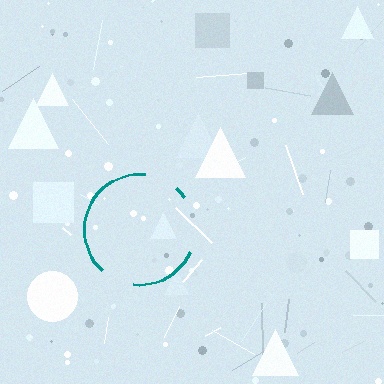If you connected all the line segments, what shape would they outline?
They would outline a circle.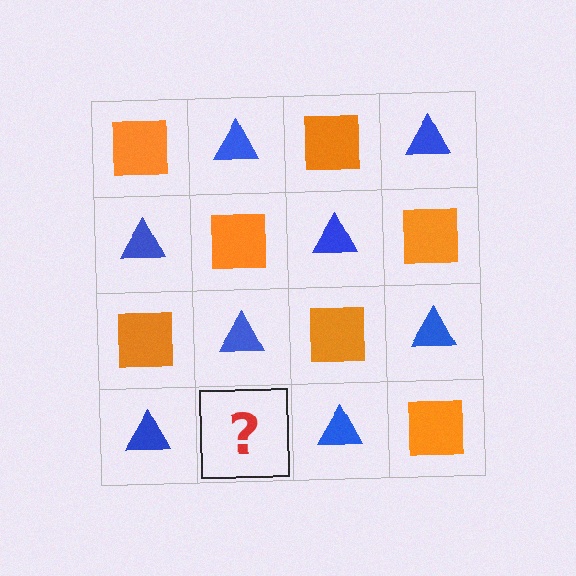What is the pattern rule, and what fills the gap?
The rule is that it alternates orange square and blue triangle in a checkerboard pattern. The gap should be filled with an orange square.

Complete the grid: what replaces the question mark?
The question mark should be replaced with an orange square.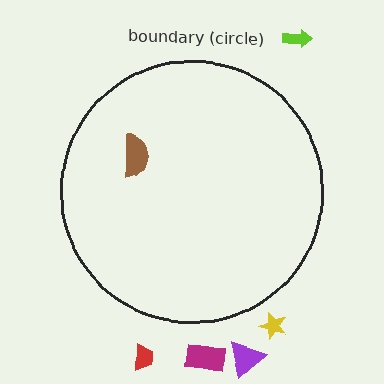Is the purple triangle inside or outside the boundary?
Outside.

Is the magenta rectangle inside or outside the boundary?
Outside.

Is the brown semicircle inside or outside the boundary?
Inside.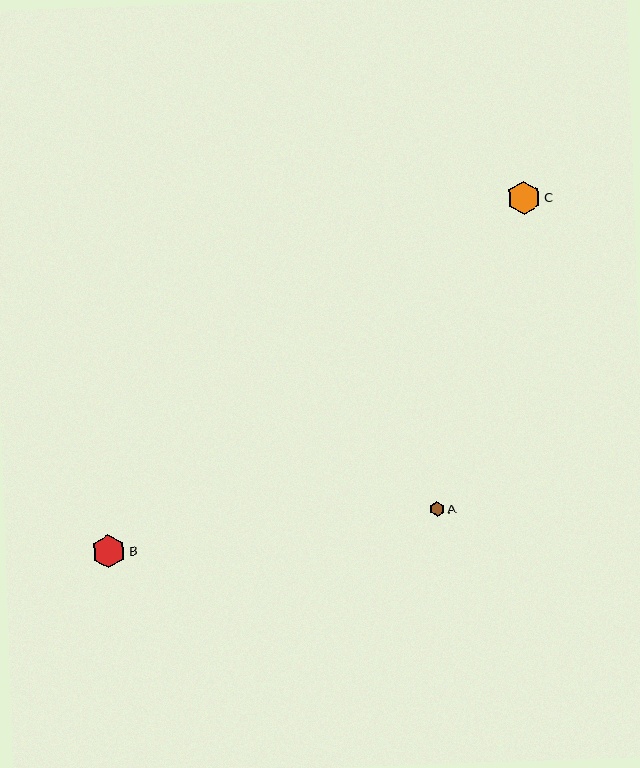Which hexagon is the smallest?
Hexagon A is the smallest with a size of approximately 15 pixels.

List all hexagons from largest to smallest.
From largest to smallest: B, C, A.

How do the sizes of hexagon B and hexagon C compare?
Hexagon B and hexagon C are approximately the same size.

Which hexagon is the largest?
Hexagon B is the largest with a size of approximately 34 pixels.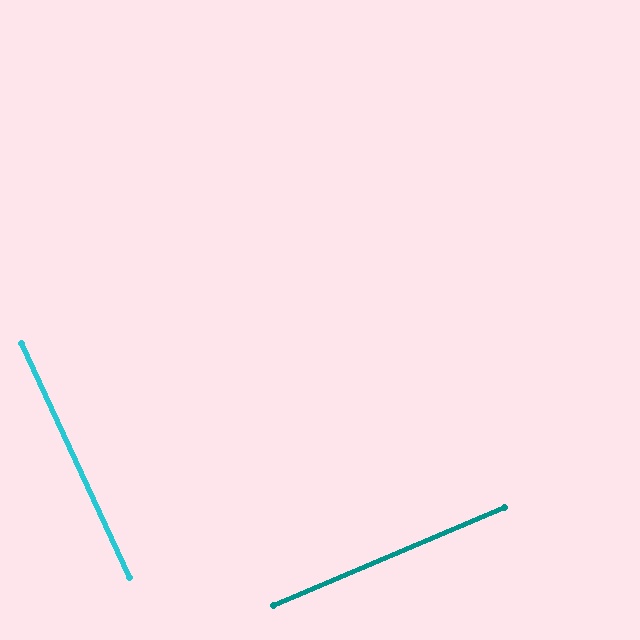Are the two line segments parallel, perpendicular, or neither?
Perpendicular — they meet at approximately 88°.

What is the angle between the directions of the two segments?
Approximately 88 degrees.